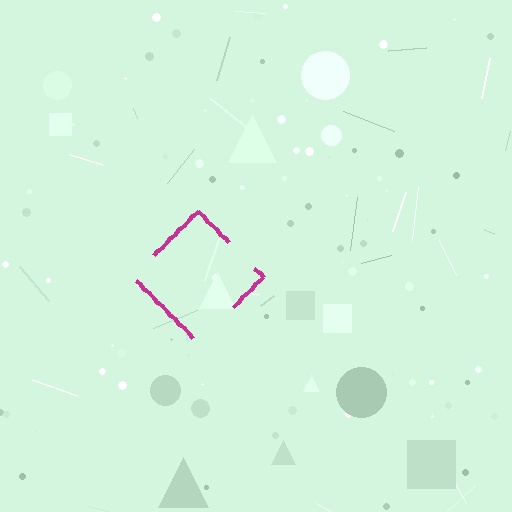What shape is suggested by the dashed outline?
The dashed outline suggests a diamond.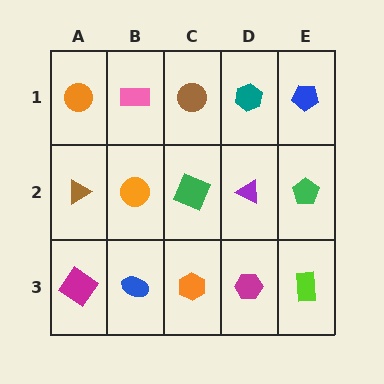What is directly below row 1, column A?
A brown triangle.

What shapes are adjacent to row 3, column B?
An orange circle (row 2, column B), a magenta diamond (row 3, column A), an orange hexagon (row 3, column C).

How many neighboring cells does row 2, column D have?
4.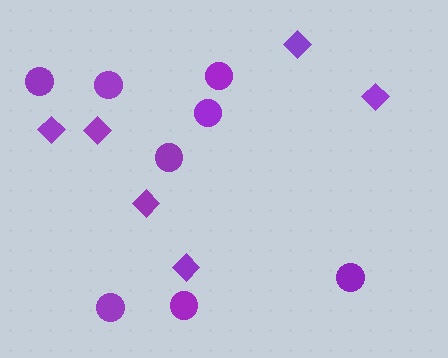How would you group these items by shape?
There are 2 groups: one group of circles (8) and one group of diamonds (6).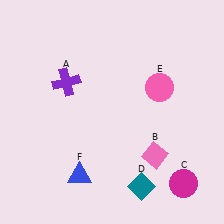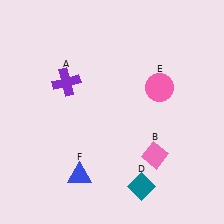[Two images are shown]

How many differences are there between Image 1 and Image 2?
There is 1 difference between the two images.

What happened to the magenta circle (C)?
The magenta circle (C) was removed in Image 2. It was in the bottom-right area of Image 1.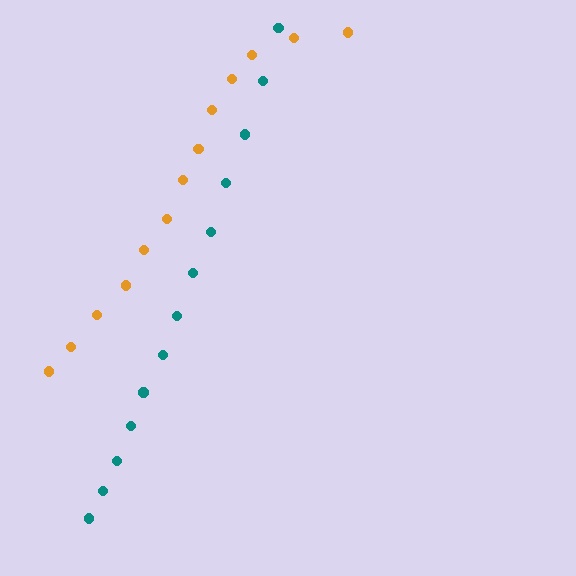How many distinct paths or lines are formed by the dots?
There are 2 distinct paths.